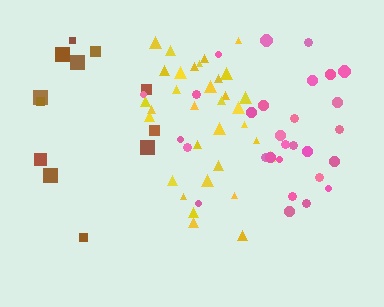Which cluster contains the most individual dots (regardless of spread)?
Yellow (33).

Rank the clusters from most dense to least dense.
yellow, pink, brown.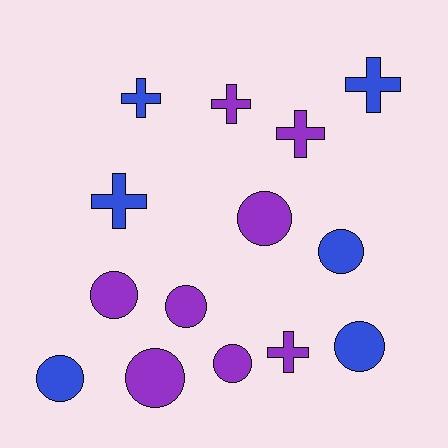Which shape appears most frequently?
Circle, with 8 objects.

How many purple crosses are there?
There are 3 purple crosses.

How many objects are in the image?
There are 14 objects.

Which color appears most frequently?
Purple, with 8 objects.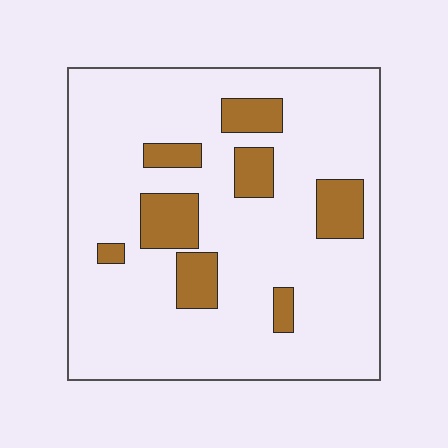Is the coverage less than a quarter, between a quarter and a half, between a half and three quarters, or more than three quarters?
Less than a quarter.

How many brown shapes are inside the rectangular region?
8.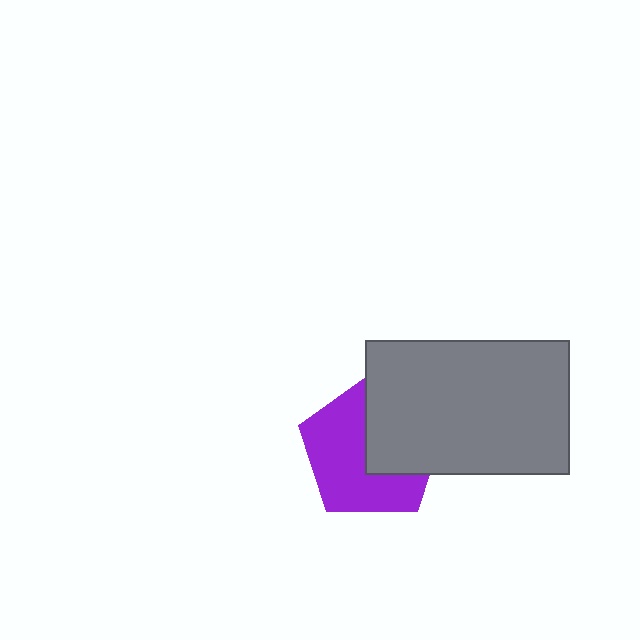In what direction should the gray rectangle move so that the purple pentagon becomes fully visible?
The gray rectangle should move right. That is the shortest direction to clear the overlap and leave the purple pentagon fully visible.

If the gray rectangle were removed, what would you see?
You would see the complete purple pentagon.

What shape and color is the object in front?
The object in front is a gray rectangle.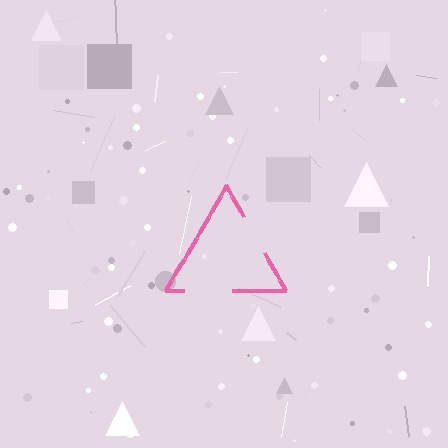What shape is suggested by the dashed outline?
The dashed outline suggests a triangle.